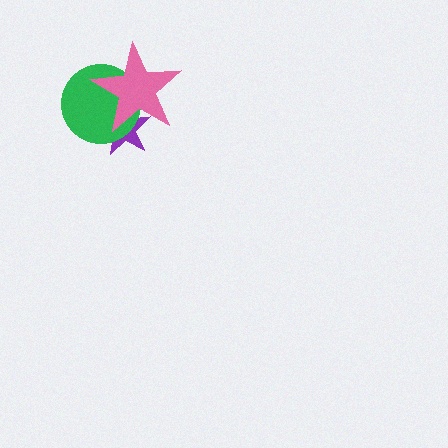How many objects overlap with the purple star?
2 objects overlap with the purple star.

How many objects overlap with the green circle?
2 objects overlap with the green circle.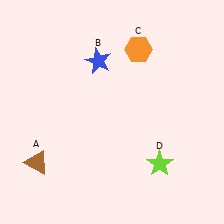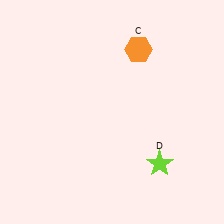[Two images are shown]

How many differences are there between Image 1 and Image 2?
There are 2 differences between the two images.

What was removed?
The brown triangle (A), the blue star (B) were removed in Image 2.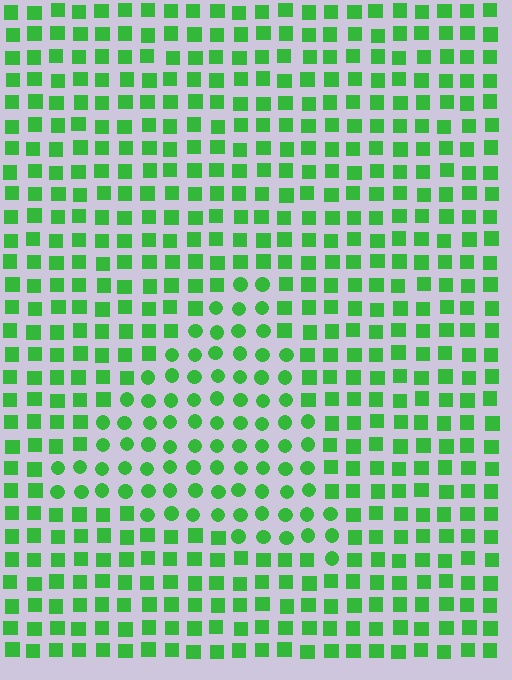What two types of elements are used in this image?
The image uses circles inside the triangle region and squares outside it.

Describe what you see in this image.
The image is filled with small green elements arranged in a uniform grid. A triangle-shaped region contains circles, while the surrounding area contains squares. The boundary is defined purely by the change in element shape.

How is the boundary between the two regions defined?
The boundary is defined by a change in element shape: circles inside vs. squares outside. All elements share the same color and spacing.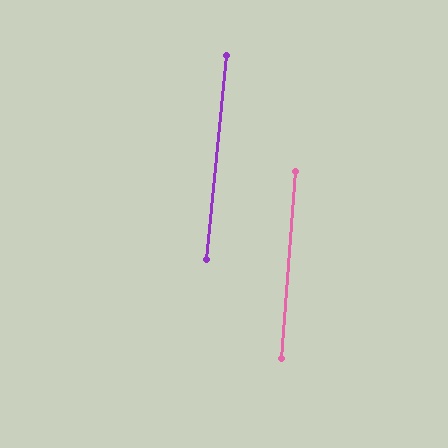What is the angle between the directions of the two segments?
Approximately 2 degrees.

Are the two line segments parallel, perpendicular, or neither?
Parallel — their directions differ by only 1.8°.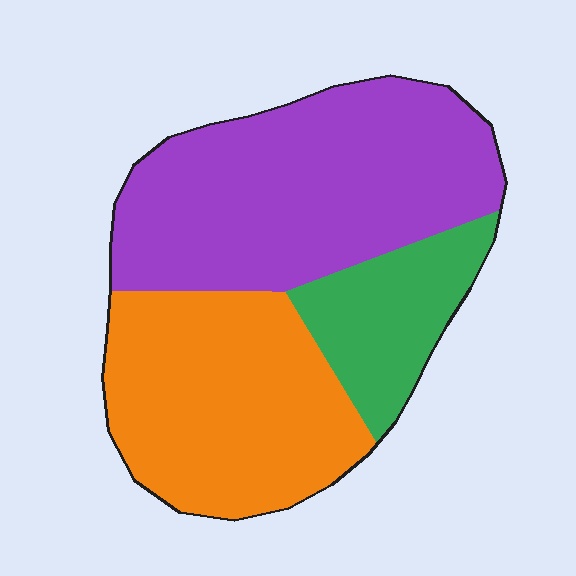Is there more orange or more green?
Orange.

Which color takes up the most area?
Purple, at roughly 45%.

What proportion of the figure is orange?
Orange takes up about three eighths (3/8) of the figure.